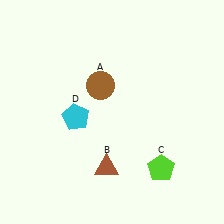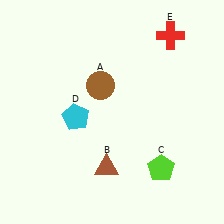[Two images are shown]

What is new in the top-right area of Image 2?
A red cross (E) was added in the top-right area of Image 2.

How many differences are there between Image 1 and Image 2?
There is 1 difference between the two images.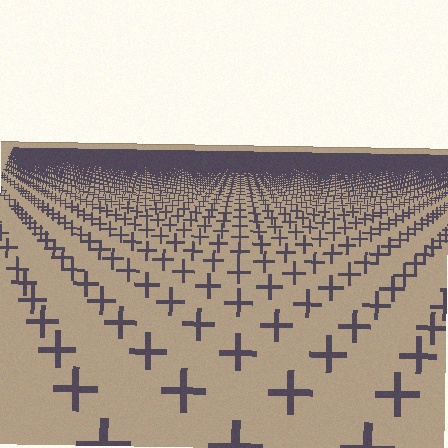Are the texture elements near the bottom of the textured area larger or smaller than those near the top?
Larger. Near the bottom, elements are closer to the viewer and appear at a bigger on-screen size.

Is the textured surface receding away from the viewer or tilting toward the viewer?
The surface is receding away from the viewer. Texture elements get smaller and denser toward the top.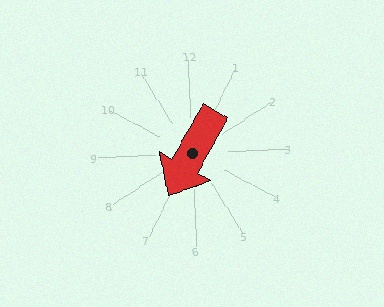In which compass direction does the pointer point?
Southwest.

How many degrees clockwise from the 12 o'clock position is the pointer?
Approximately 212 degrees.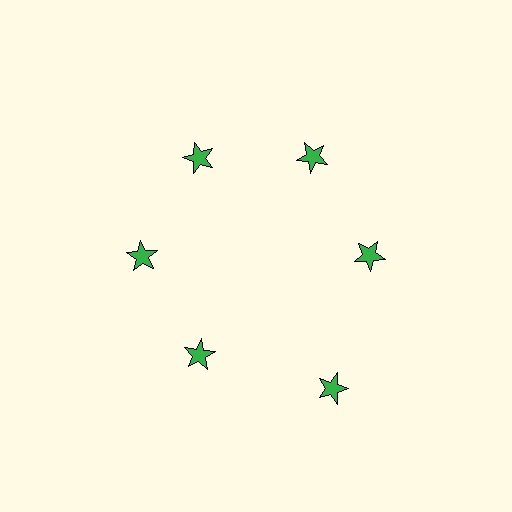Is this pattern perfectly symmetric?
No. The 6 green stars are arranged in a ring, but one element near the 5 o'clock position is pushed outward from the center, breaking the 6-fold rotational symmetry.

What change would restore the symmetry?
The symmetry would be restored by moving it inward, back onto the ring so that all 6 stars sit at equal angles and equal distance from the center.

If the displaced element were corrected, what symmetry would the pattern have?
It would have 6-fold rotational symmetry — the pattern would map onto itself every 60 degrees.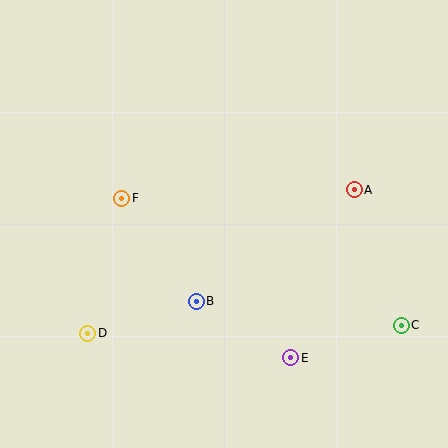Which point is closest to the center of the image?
Point B at (196, 301) is closest to the center.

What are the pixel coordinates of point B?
Point B is at (196, 301).